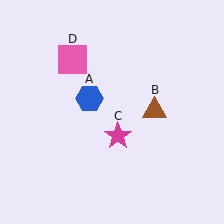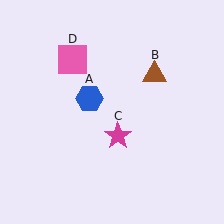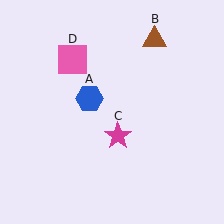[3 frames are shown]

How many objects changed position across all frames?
1 object changed position: brown triangle (object B).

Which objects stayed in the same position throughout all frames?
Blue hexagon (object A) and magenta star (object C) and pink square (object D) remained stationary.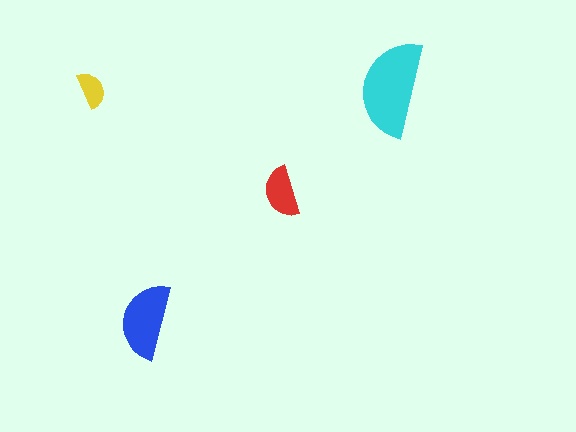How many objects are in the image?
There are 4 objects in the image.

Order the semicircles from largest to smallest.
the cyan one, the blue one, the red one, the yellow one.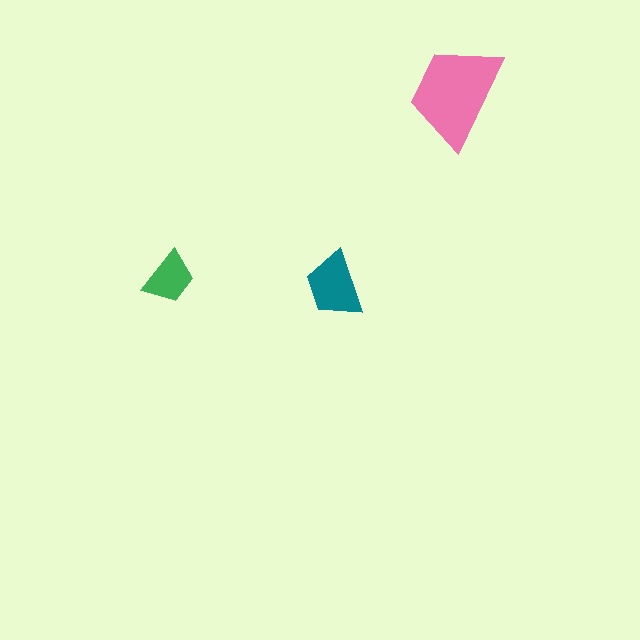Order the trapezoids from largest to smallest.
the pink one, the teal one, the green one.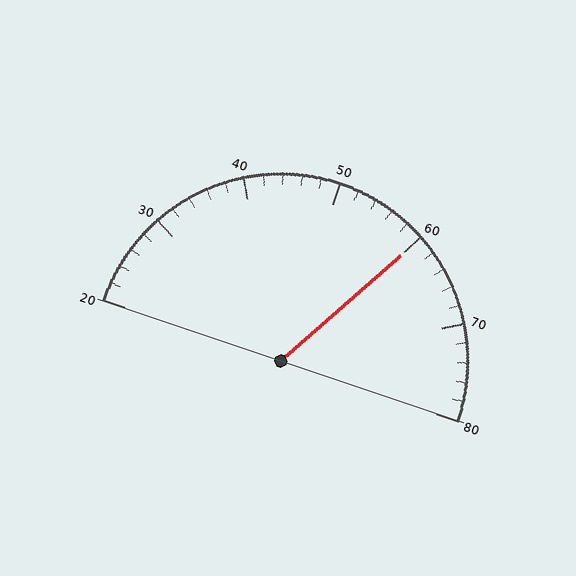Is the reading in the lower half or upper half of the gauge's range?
The reading is in the upper half of the range (20 to 80).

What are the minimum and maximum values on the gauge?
The gauge ranges from 20 to 80.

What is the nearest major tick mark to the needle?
The nearest major tick mark is 60.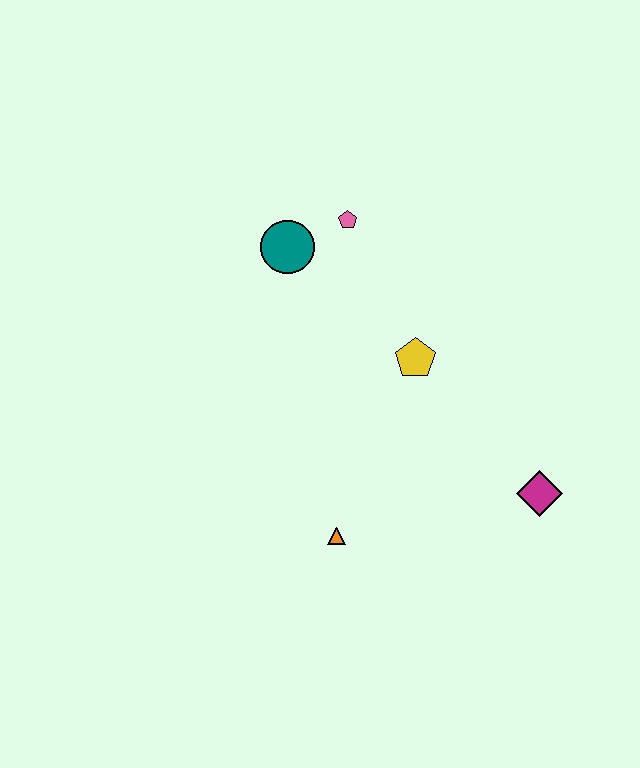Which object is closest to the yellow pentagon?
The pink pentagon is closest to the yellow pentagon.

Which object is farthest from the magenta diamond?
The teal circle is farthest from the magenta diamond.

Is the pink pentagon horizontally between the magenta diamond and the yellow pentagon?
No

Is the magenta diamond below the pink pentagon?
Yes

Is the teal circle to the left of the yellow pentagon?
Yes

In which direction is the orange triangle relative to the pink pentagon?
The orange triangle is below the pink pentagon.